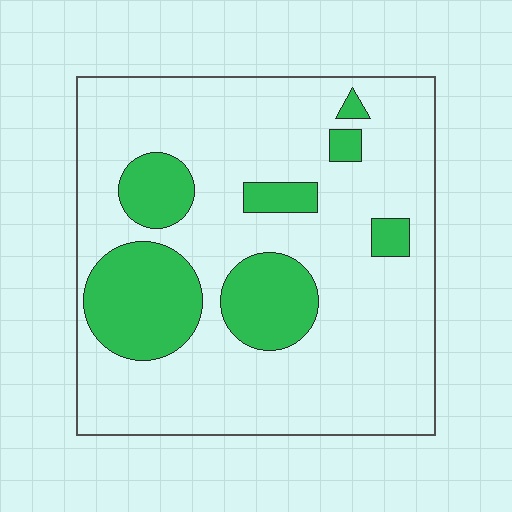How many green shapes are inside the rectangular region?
7.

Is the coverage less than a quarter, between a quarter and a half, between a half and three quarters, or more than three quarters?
Less than a quarter.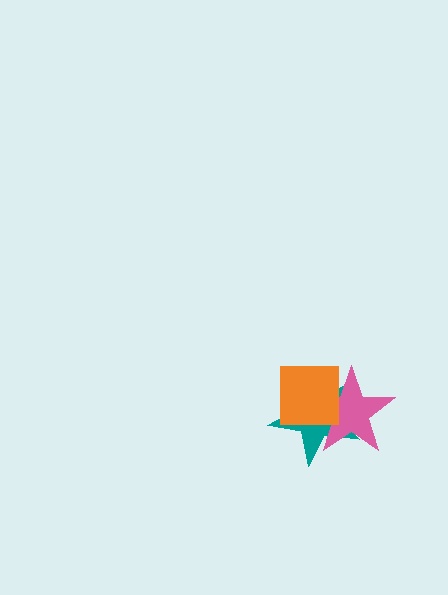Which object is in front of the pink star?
The orange square is in front of the pink star.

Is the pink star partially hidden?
Yes, it is partially covered by another shape.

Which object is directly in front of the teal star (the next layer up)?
The pink star is directly in front of the teal star.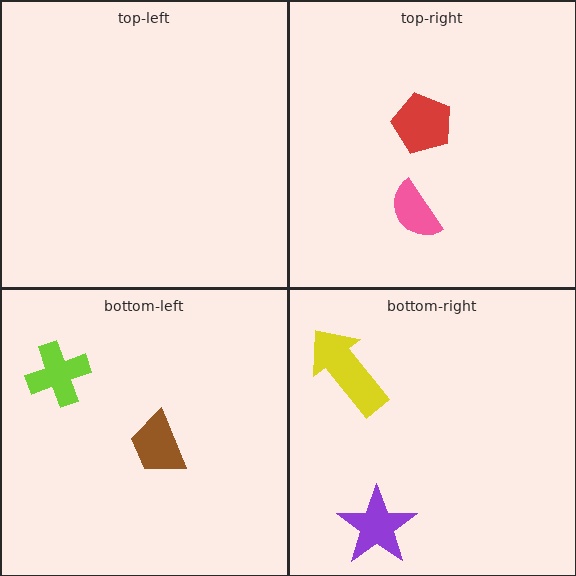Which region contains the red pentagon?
The top-right region.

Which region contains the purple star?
The bottom-right region.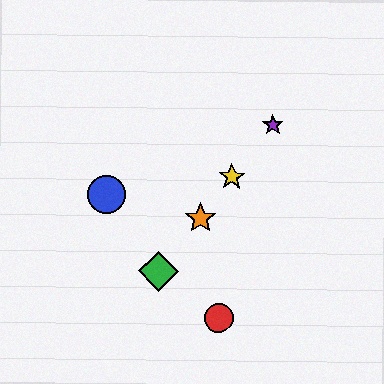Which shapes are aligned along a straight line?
The green diamond, the yellow star, the purple star, the orange star are aligned along a straight line.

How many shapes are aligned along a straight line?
4 shapes (the green diamond, the yellow star, the purple star, the orange star) are aligned along a straight line.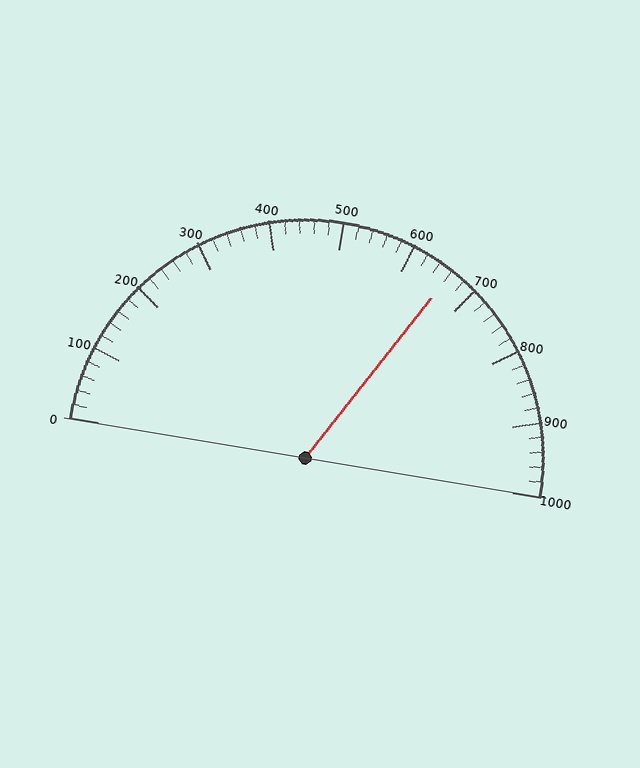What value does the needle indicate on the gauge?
The needle indicates approximately 660.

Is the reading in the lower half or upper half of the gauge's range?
The reading is in the upper half of the range (0 to 1000).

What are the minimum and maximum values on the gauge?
The gauge ranges from 0 to 1000.